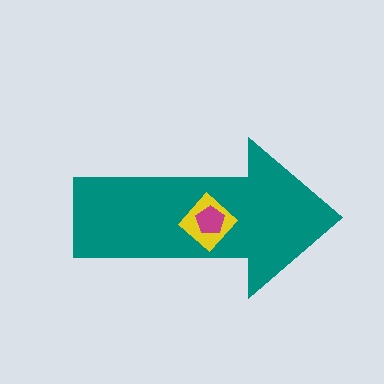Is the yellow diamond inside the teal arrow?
Yes.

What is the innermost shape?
The magenta pentagon.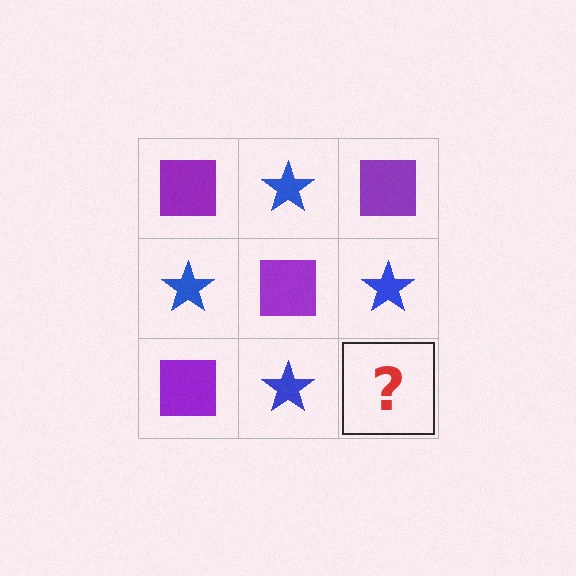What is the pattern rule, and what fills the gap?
The rule is that it alternates purple square and blue star in a checkerboard pattern. The gap should be filled with a purple square.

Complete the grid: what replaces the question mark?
The question mark should be replaced with a purple square.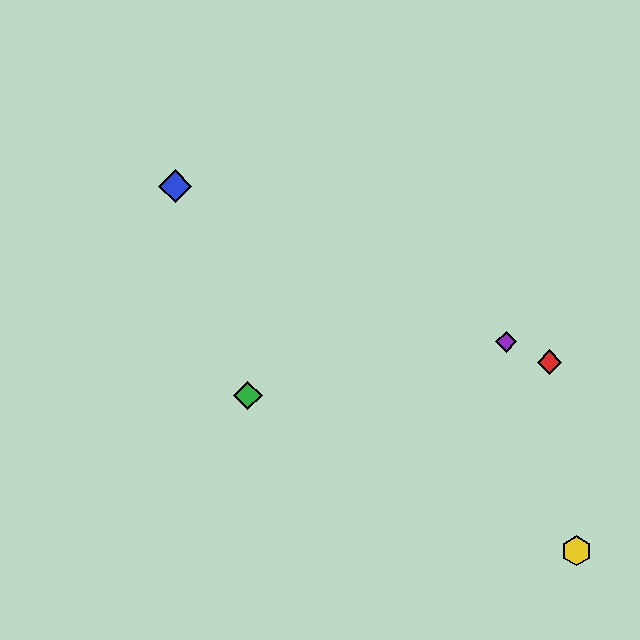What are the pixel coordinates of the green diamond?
The green diamond is at (248, 396).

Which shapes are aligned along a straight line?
The red diamond, the blue diamond, the purple diamond are aligned along a straight line.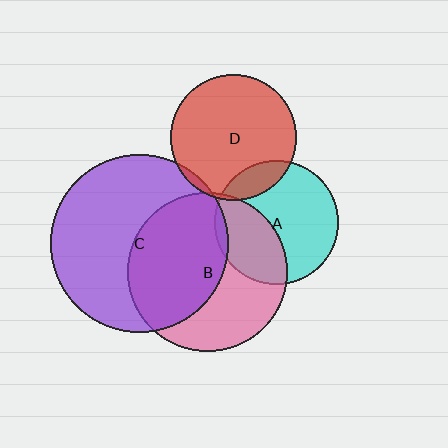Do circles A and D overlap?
Yes.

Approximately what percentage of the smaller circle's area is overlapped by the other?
Approximately 15%.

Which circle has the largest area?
Circle C (purple).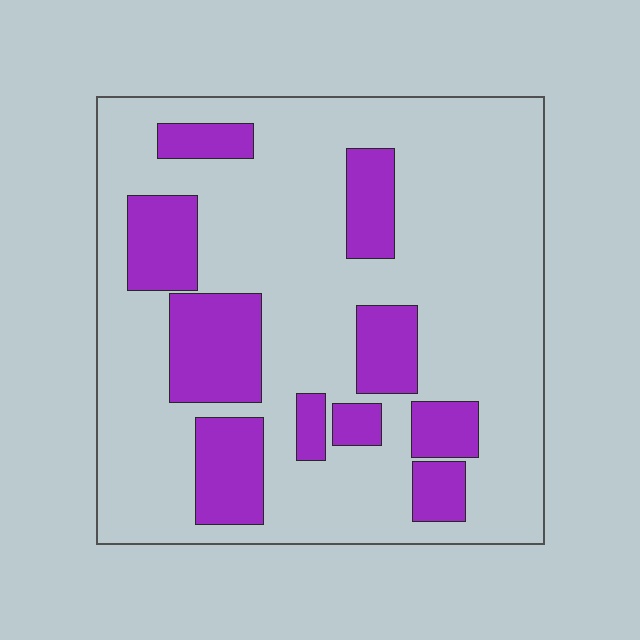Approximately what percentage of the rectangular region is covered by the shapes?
Approximately 25%.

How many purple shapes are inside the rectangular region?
10.